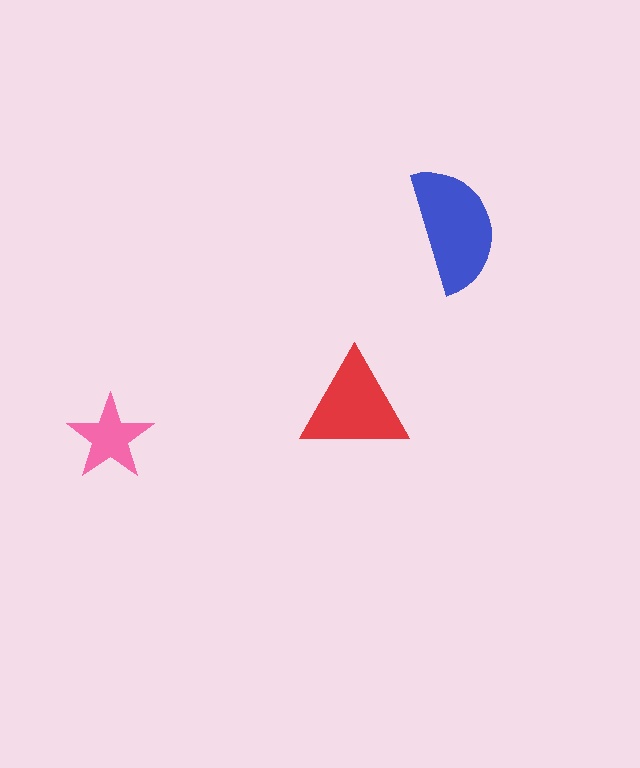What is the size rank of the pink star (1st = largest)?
3rd.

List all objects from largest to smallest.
The blue semicircle, the red triangle, the pink star.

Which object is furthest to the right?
The blue semicircle is rightmost.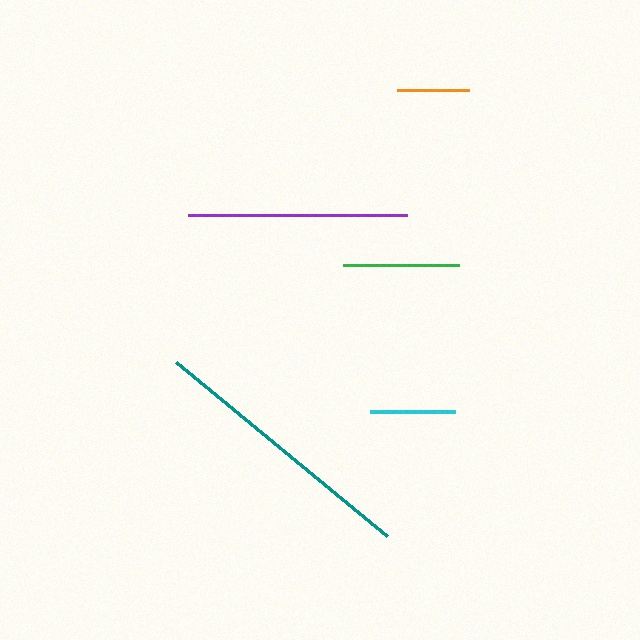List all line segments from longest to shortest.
From longest to shortest: teal, purple, green, cyan, orange.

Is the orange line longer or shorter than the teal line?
The teal line is longer than the orange line.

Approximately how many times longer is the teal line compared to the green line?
The teal line is approximately 2.3 times the length of the green line.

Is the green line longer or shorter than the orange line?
The green line is longer than the orange line.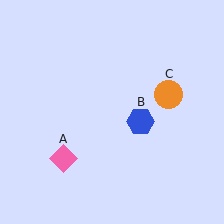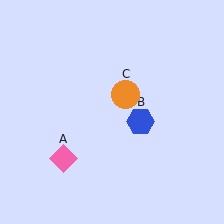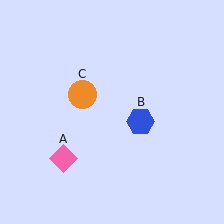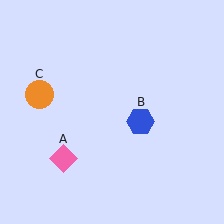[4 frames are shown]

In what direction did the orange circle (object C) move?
The orange circle (object C) moved left.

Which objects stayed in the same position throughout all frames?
Pink diamond (object A) and blue hexagon (object B) remained stationary.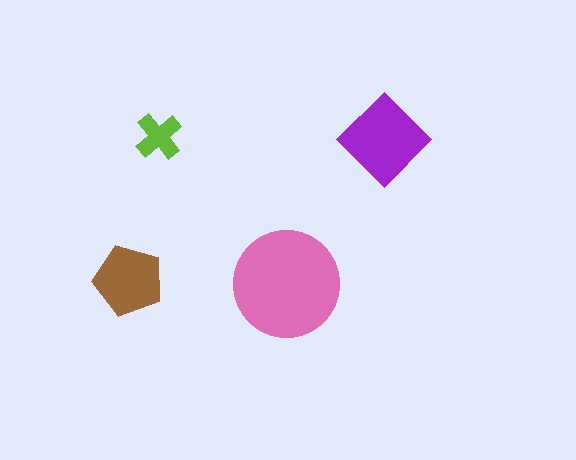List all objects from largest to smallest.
The pink circle, the purple diamond, the brown pentagon, the lime cross.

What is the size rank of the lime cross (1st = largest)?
4th.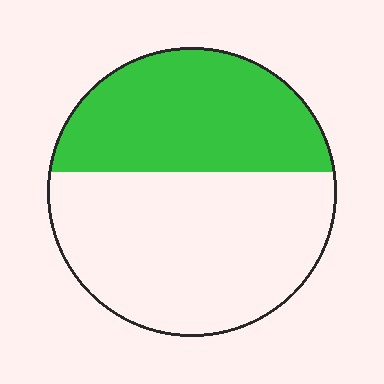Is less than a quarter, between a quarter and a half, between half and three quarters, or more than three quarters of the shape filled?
Between a quarter and a half.